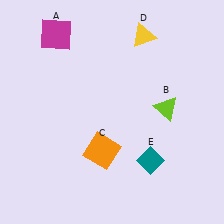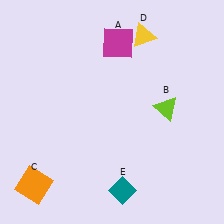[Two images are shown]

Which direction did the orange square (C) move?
The orange square (C) moved left.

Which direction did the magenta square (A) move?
The magenta square (A) moved right.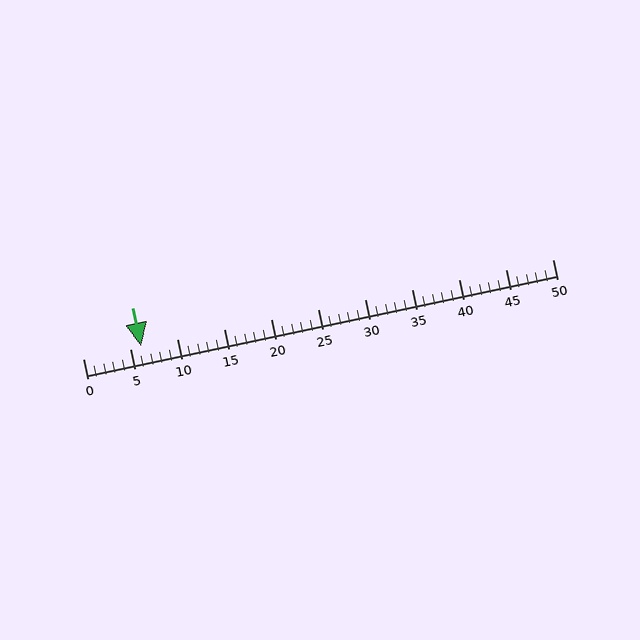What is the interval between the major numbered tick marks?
The major tick marks are spaced 5 units apart.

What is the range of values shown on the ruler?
The ruler shows values from 0 to 50.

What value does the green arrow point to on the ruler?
The green arrow points to approximately 6.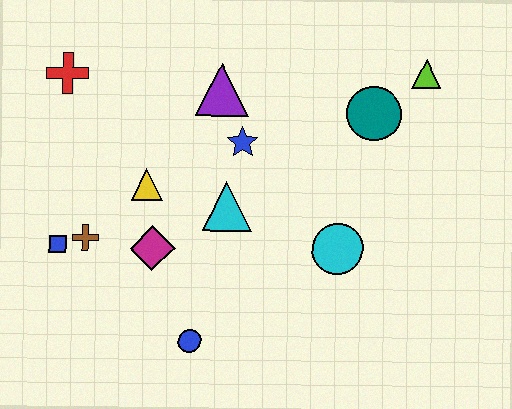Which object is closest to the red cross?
The yellow triangle is closest to the red cross.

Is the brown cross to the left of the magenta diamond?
Yes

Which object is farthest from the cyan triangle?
The lime triangle is farthest from the cyan triangle.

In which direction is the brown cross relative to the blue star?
The brown cross is to the left of the blue star.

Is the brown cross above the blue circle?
Yes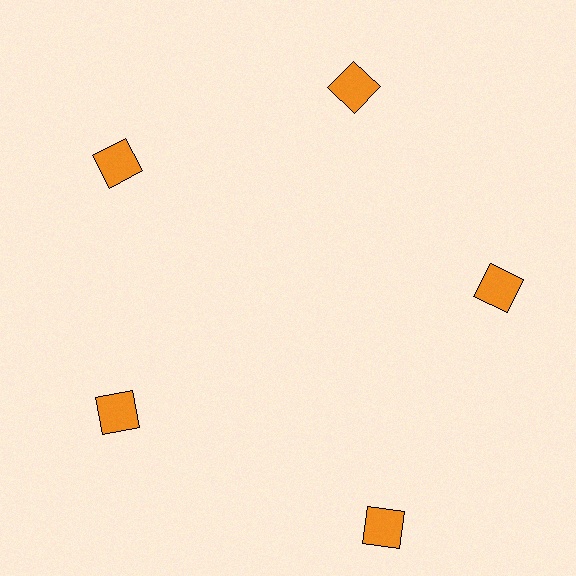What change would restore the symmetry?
The symmetry would be restored by moving it inward, back onto the ring so that all 5 squares sit at equal angles and equal distance from the center.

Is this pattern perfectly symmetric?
No. The 5 orange squares are arranged in a ring, but one element near the 5 o'clock position is pushed outward from the center, breaking the 5-fold rotational symmetry.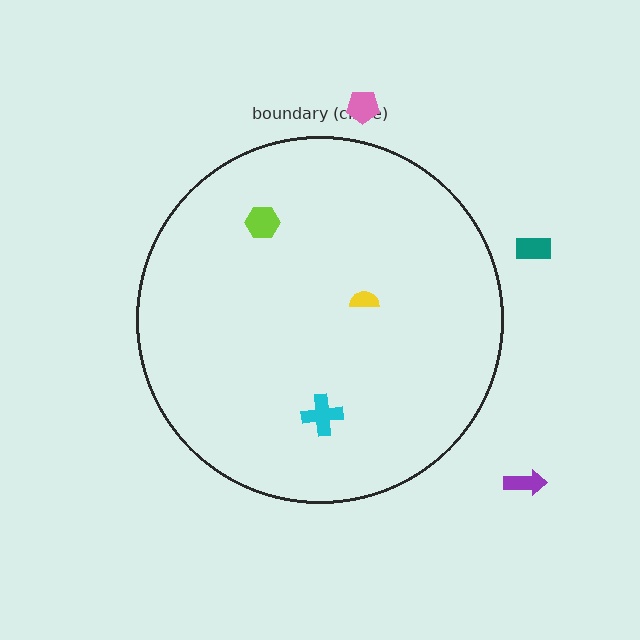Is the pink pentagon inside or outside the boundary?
Outside.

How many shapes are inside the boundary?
3 inside, 3 outside.